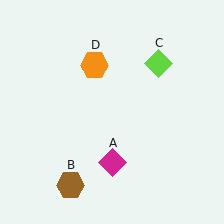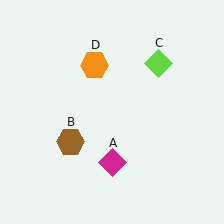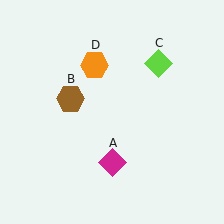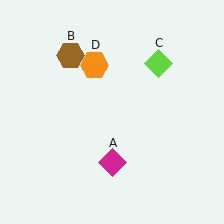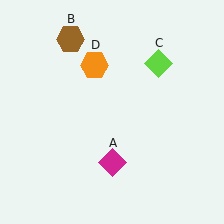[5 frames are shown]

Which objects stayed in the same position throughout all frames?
Magenta diamond (object A) and lime diamond (object C) and orange hexagon (object D) remained stationary.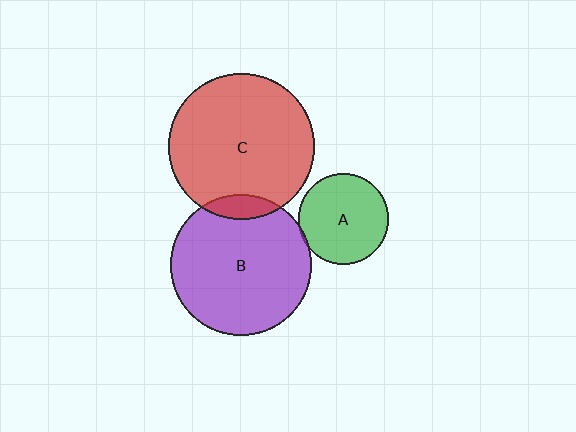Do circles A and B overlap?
Yes.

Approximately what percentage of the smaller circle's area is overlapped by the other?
Approximately 5%.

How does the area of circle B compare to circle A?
Approximately 2.4 times.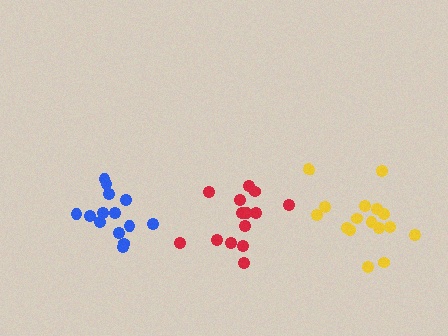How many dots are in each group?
Group 1: 16 dots, Group 2: 14 dots, Group 3: 14 dots (44 total).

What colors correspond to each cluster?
The clusters are colored: yellow, blue, red.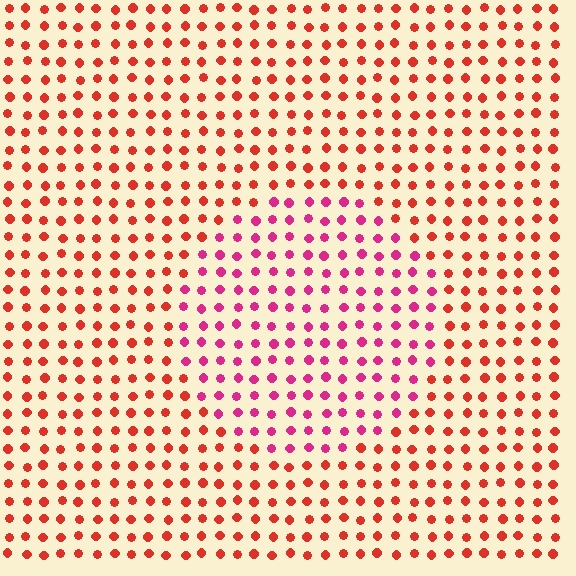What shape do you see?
I see a circle.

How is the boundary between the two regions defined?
The boundary is defined purely by a slight shift in hue (about 36 degrees). Spacing, size, and orientation are identical on both sides.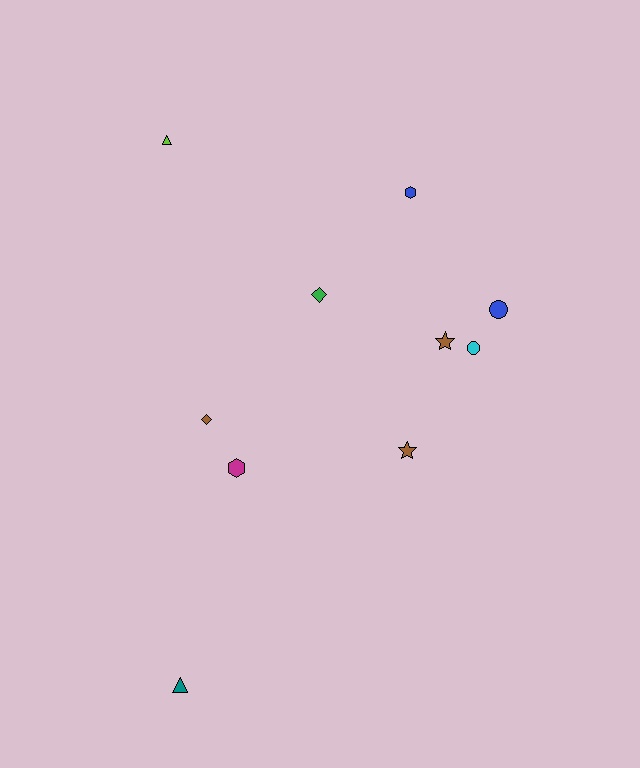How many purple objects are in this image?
There are no purple objects.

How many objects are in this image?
There are 10 objects.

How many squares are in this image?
There are no squares.